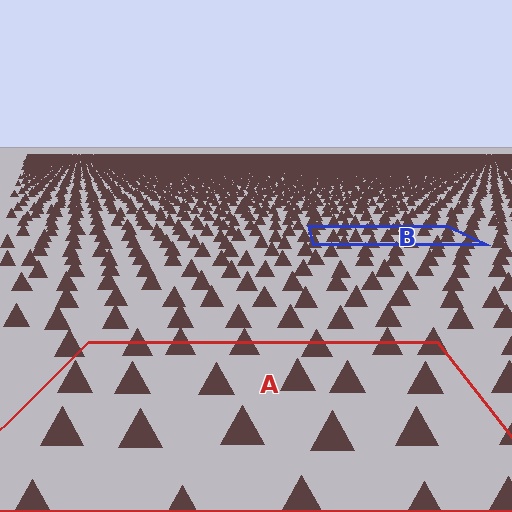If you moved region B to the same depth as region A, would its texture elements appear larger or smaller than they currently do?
They would appear larger. At a closer depth, the same texture elements are projected at a bigger on-screen size.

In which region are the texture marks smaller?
The texture marks are smaller in region B, because it is farther away.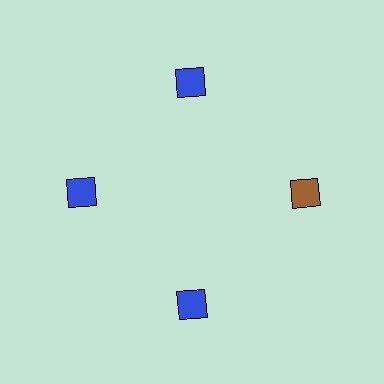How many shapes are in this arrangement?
There are 4 shapes arranged in a ring pattern.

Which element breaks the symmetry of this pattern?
The brown diamond at roughly the 3 o'clock position breaks the symmetry. All other shapes are blue diamonds.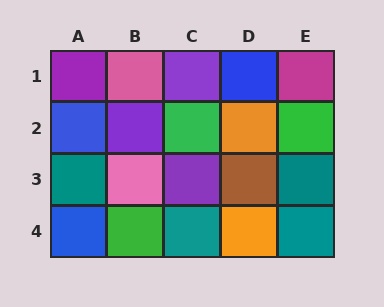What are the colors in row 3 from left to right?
Teal, pink, purple, brown, teal.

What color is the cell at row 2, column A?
Blue.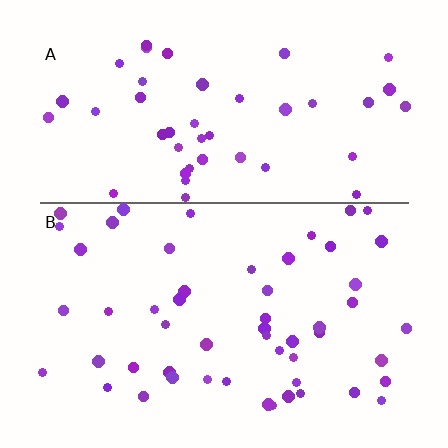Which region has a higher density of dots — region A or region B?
B (the bottom).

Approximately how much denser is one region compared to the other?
Approximately 1.2× — region B over region A.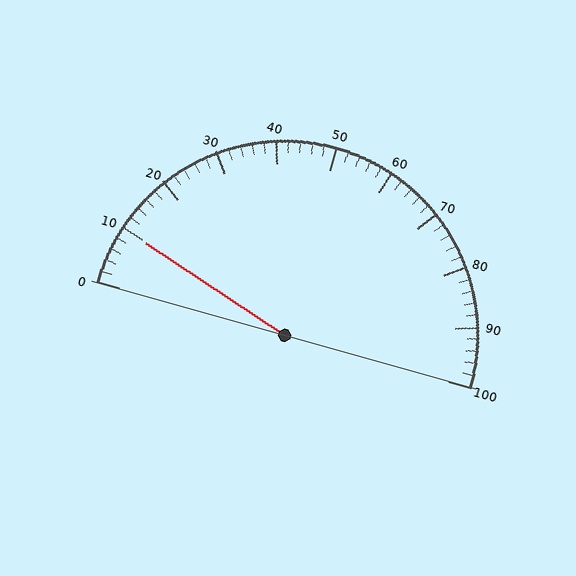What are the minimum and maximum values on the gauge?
The gauge ranges from 0 to 100.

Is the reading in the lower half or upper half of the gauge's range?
The reading is in the lower half of the range (0 to 100).